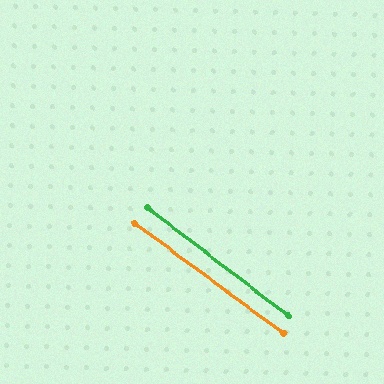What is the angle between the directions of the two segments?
Approximately 1 degree.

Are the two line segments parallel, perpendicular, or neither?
Parallel — their directions differ by only 1.1°.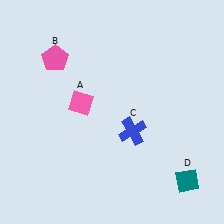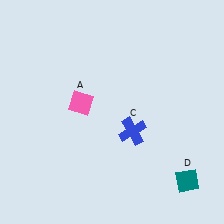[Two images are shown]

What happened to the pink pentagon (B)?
The pink pentagon (B) was removed in Image 2. It was in the top-left area of Image 1.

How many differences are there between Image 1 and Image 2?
There is 1 difference between the two images.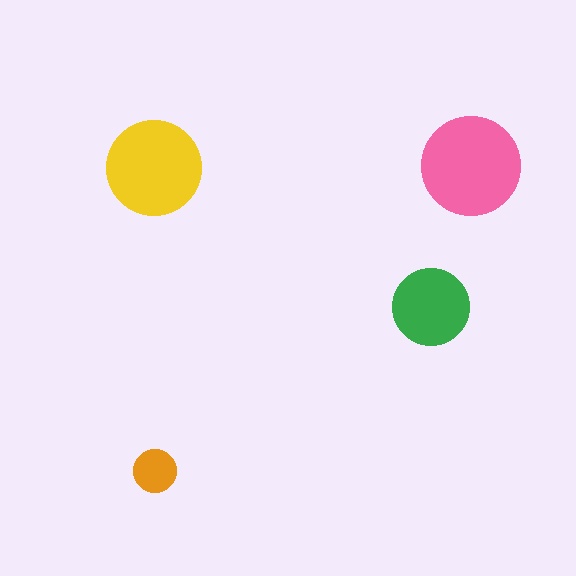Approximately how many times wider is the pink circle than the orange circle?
About 2.5 times wider.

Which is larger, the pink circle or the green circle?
The pink one.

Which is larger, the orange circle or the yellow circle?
The yellow one.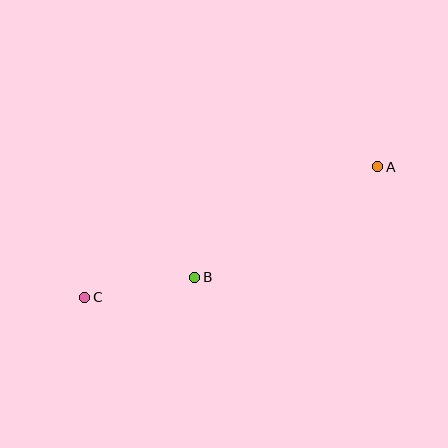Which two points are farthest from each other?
Points A and C are farthest from each other.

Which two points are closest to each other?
Points B and C are closest to each other.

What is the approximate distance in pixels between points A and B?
The distance between A and B is approximately 214 pixels.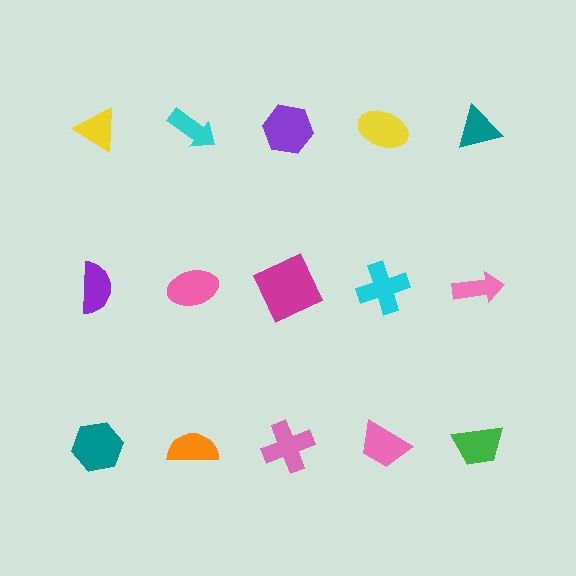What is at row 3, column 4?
A pink trapezoid.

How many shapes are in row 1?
5 shapes.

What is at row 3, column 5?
A green trapezoid.